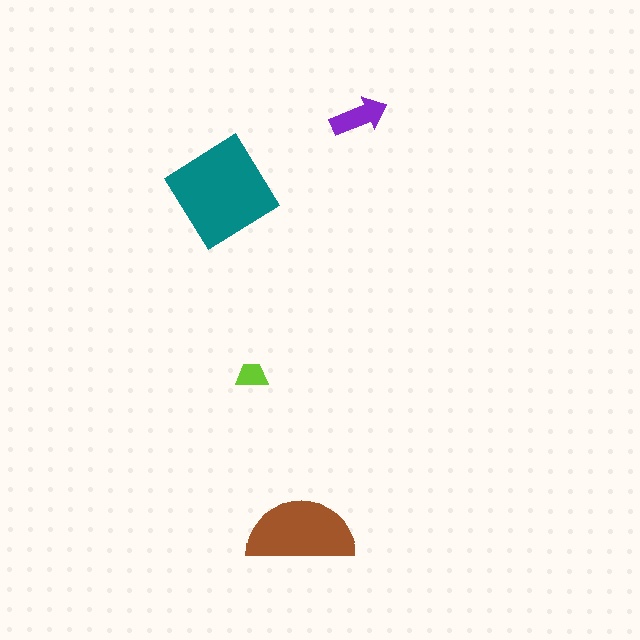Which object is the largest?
The teal diamond.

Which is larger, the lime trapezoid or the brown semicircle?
The brown semicircle.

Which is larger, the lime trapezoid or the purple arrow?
The purple arrow.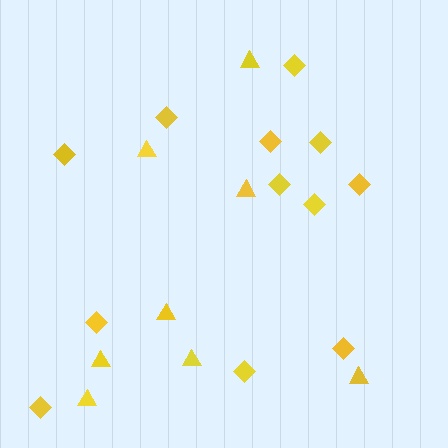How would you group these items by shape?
There are 2 groups: one group of triangles (8) and one group of diamonds (12).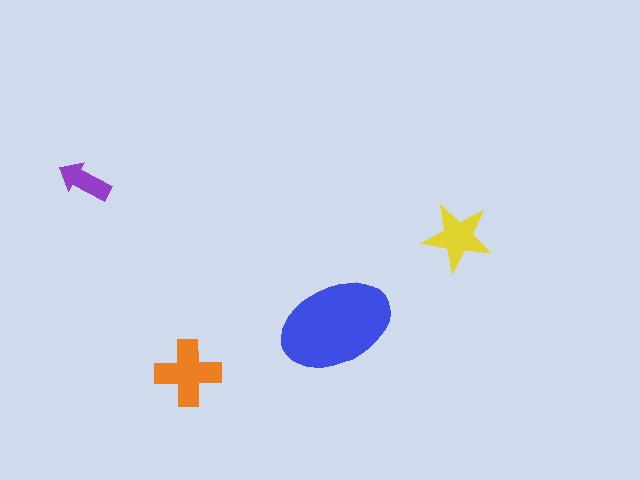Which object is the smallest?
The purple arrow.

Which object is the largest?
The blue ellipse.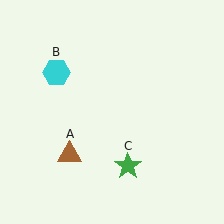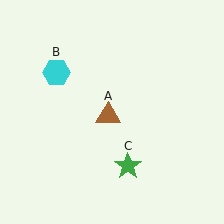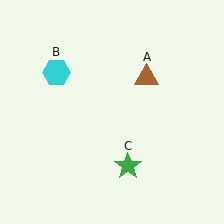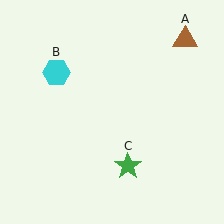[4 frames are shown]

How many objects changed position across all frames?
1 object changed position: brown triangle (object A).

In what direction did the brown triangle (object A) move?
The brown triangle (object A) moved up and to the right.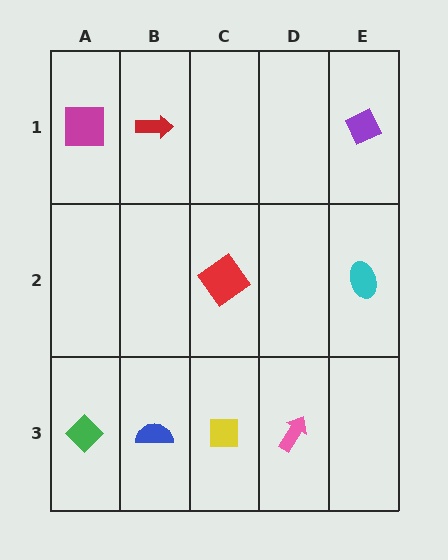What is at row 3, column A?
A green diamond.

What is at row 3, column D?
A pink arrow.